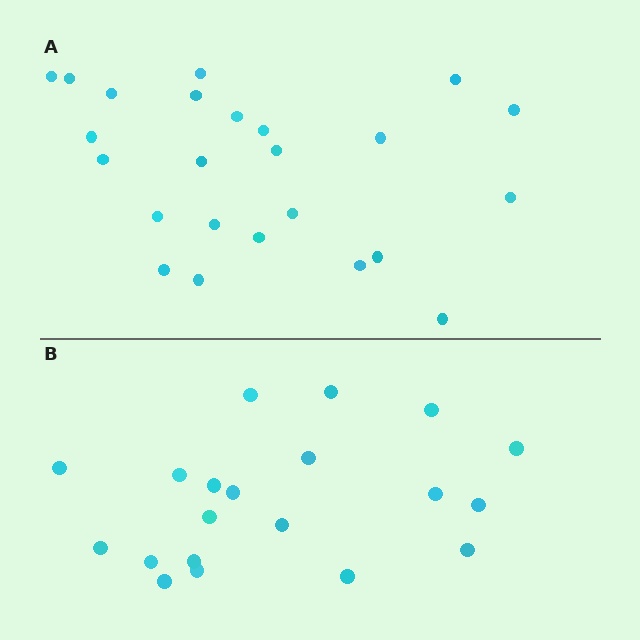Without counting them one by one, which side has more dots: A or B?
Region A (the top region) has more dots.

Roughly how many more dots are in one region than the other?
Region A has about 4 more dots than region B.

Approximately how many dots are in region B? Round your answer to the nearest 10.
About 20 dots.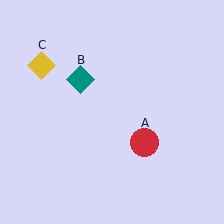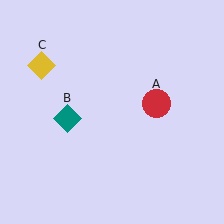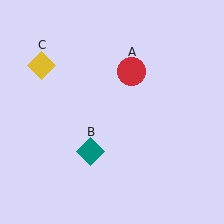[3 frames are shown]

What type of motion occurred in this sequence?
The red circle (object A), teal diamond (object B) rotated counterclockwise around the center of the scene.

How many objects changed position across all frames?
2 objects changed position: red circle (object A), teal diamond (object B).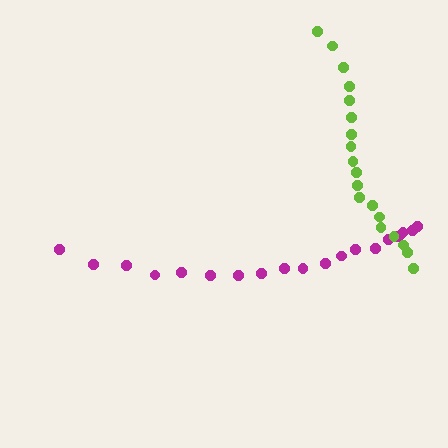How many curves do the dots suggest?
There are 2 distinct paths.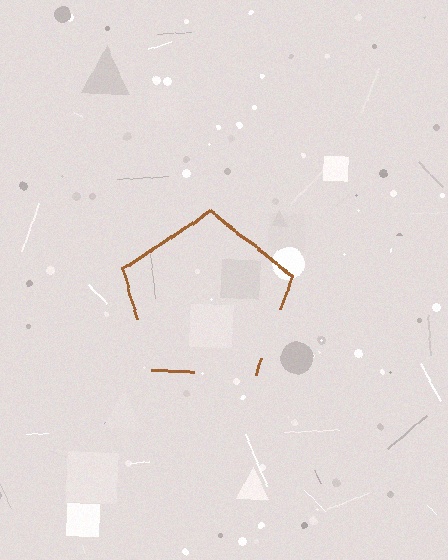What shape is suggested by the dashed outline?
The dashed outline suggests a pentagon.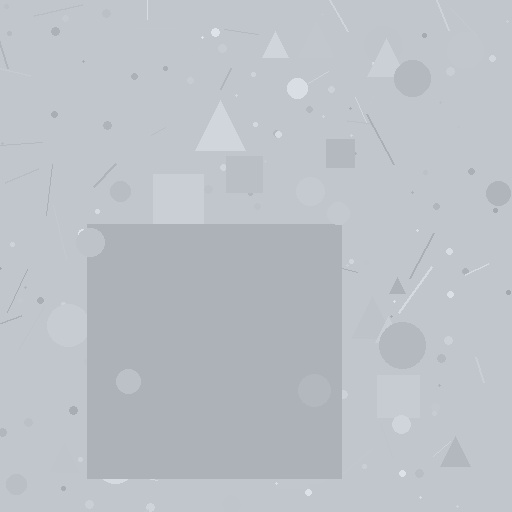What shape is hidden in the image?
A square is hidden in the image.